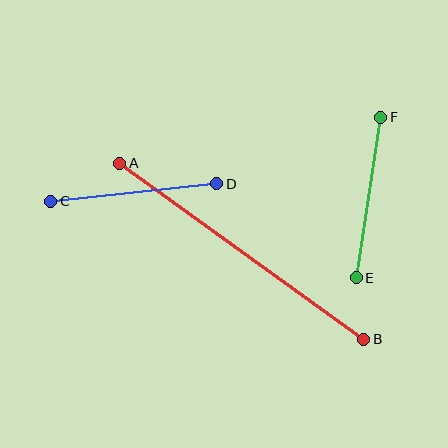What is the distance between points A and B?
The distance is approximately 301 pixels.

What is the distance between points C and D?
The distance is approximately 167 pixels.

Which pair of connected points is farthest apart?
Points A and B are farthest apart.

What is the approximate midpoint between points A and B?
The midpoint is at approximately (242, 251) pixels.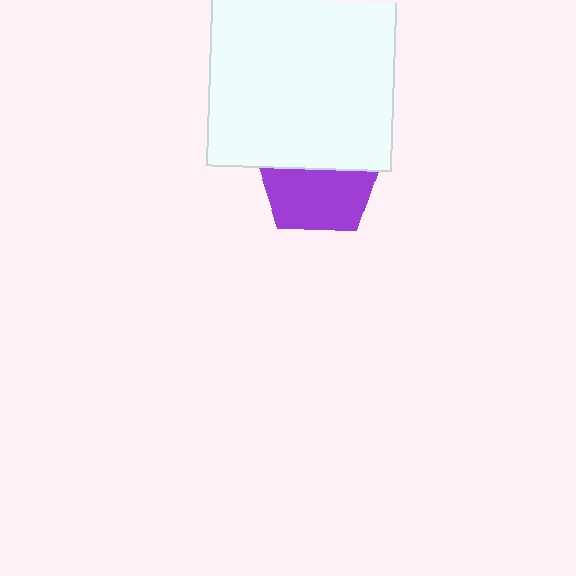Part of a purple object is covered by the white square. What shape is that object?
It is a pentagon.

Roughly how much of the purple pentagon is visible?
About half of it is visible (roughly 54%).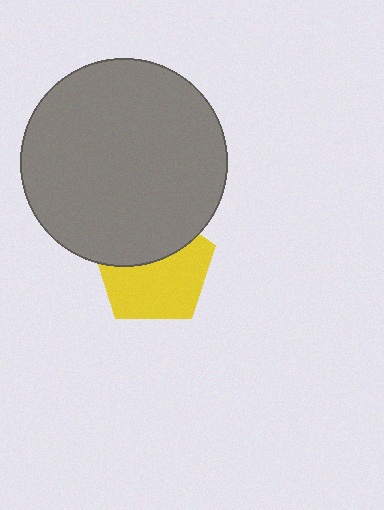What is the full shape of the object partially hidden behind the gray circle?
The partially hidden object is a yellow pentagon.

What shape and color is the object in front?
The object in front is a gray circle.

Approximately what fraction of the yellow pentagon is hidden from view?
Roughly 40% of the yellow pentagon is hidden behind the gray circle.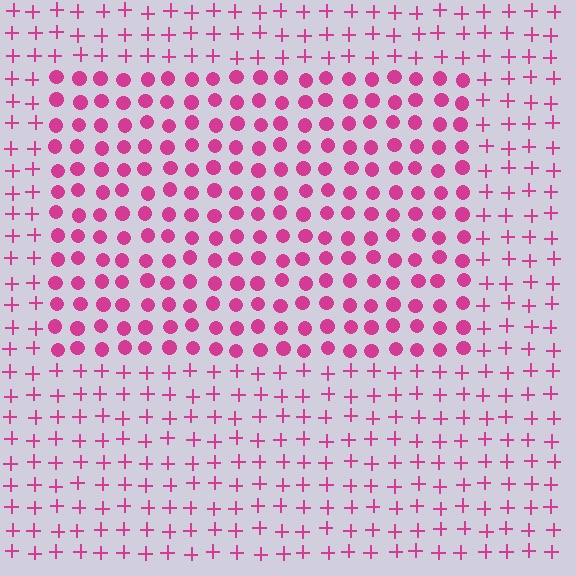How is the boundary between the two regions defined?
The boundary is defined by a change in element shape: circles inside vs. plus signs outside. All elements share the same color and spacing.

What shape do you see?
I see a rectangle.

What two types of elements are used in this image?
The image uses circles inside the rectangle region and plus signs outside it.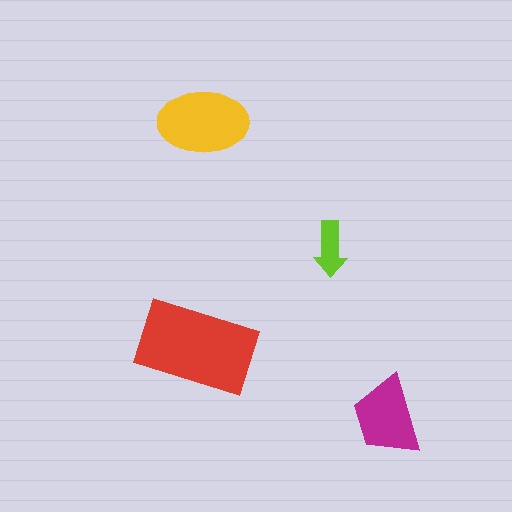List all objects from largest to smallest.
The red rectangle, the yellow ellipse, the magenta trapezoid, the lime arrow.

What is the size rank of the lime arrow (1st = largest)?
4th.